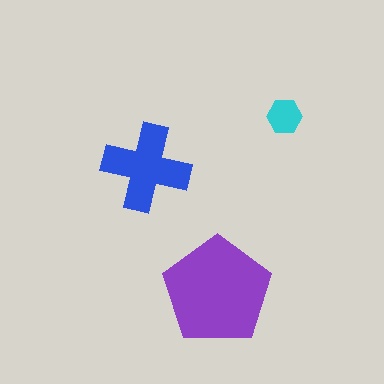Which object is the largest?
The purple pentagon.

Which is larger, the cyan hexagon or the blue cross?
The blue cross.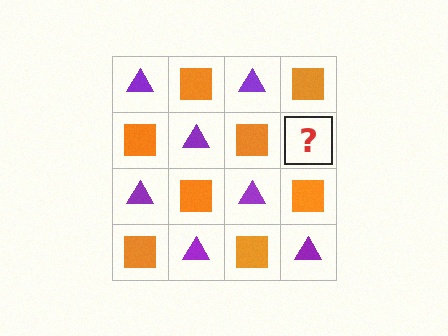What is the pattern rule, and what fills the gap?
The rule is that it alternates purple triangle and orange square in a checkerboard pattern. The gap should be filled with a purple triangle.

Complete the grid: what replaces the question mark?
The question mark should be replaced with a purple triangle.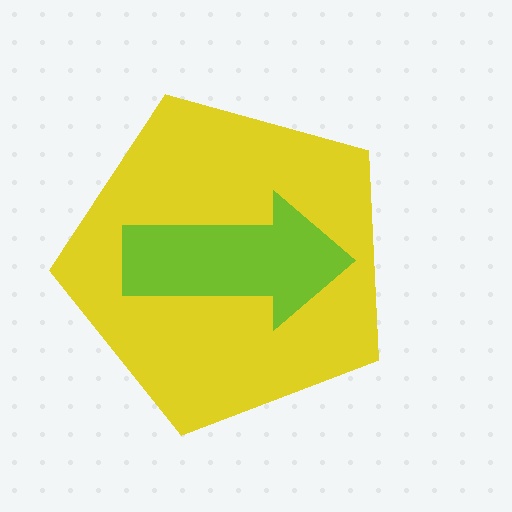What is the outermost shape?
The yellow pentagon.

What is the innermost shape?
The lime arrow.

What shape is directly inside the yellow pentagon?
The lime arrow.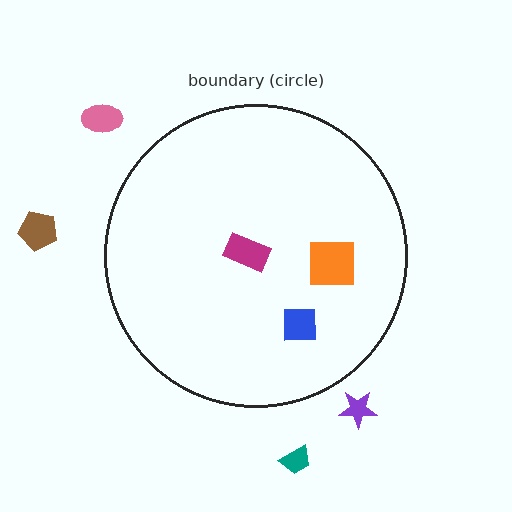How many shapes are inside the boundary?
3 inside, 4 outside.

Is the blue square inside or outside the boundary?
Inside.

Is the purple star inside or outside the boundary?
Outside.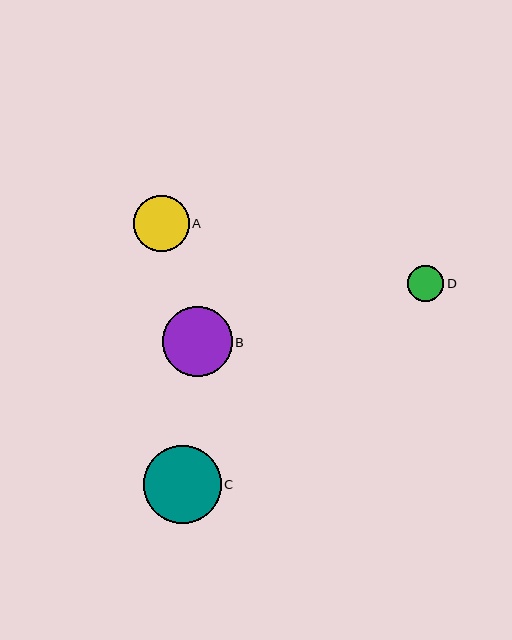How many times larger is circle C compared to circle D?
Circle C is approximately 2.1 times the size of circle D.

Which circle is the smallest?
Circle D is the smallest with a size of approximately 36 pixels.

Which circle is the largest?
Circle C is the largest with a size of approximately 77 pixels.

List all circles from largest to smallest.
From largest to smallest: C, B, A, D.